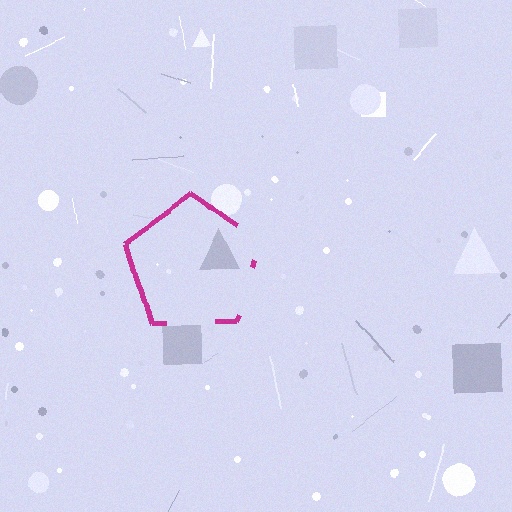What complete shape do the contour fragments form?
The contour fragments form a pentagon.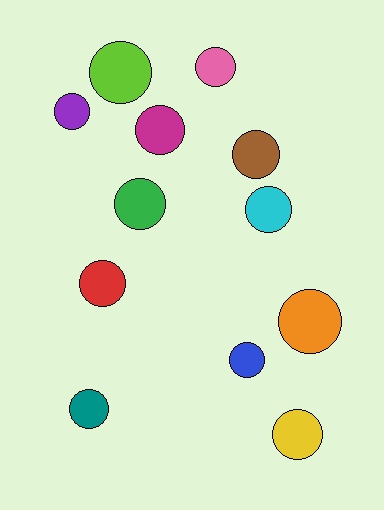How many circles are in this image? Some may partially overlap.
There are 12 circles.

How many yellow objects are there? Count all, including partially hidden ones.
There is 1 yellow object.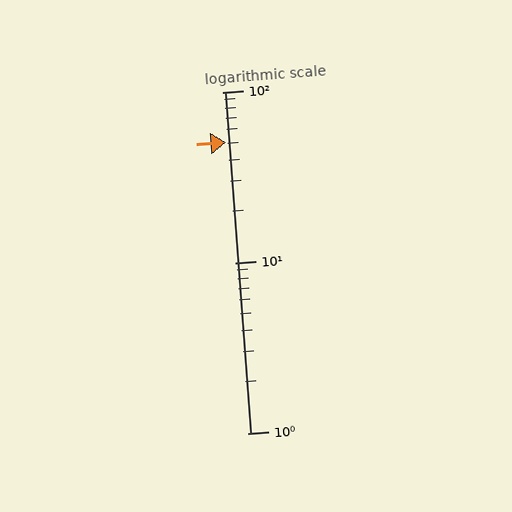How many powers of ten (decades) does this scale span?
The scale spans 2 decades, from 1 to 100.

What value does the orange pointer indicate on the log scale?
The pointer indicates approximately 51.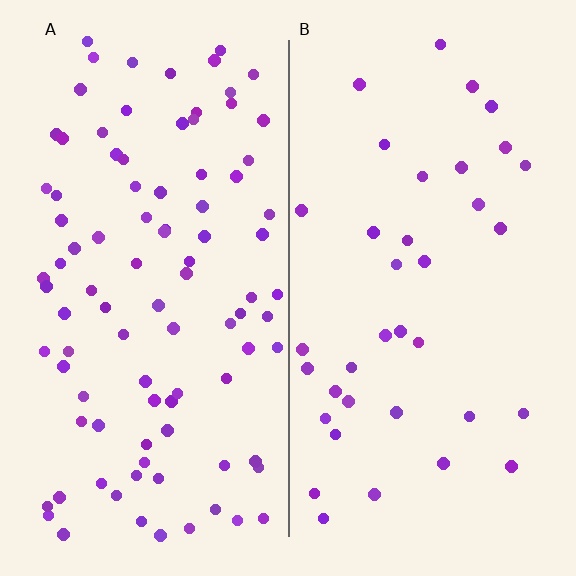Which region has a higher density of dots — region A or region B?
A (the left).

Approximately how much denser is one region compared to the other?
Approximately 2.5× — region A over region B.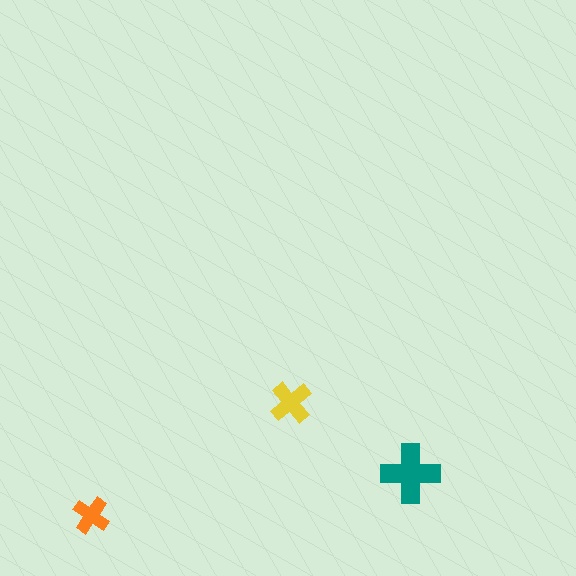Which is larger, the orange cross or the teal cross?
The teal one.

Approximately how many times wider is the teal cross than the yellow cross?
About 1.5 times wider.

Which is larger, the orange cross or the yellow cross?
The yellow one.